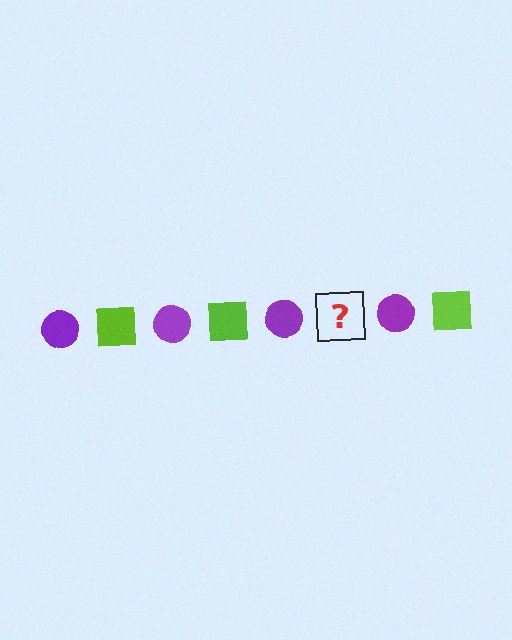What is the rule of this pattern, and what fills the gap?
The rule is that the pattern alternates between purple circle and lime square. The gap should be filled with a lime square.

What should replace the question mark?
The question mark should be replaced with a lime square.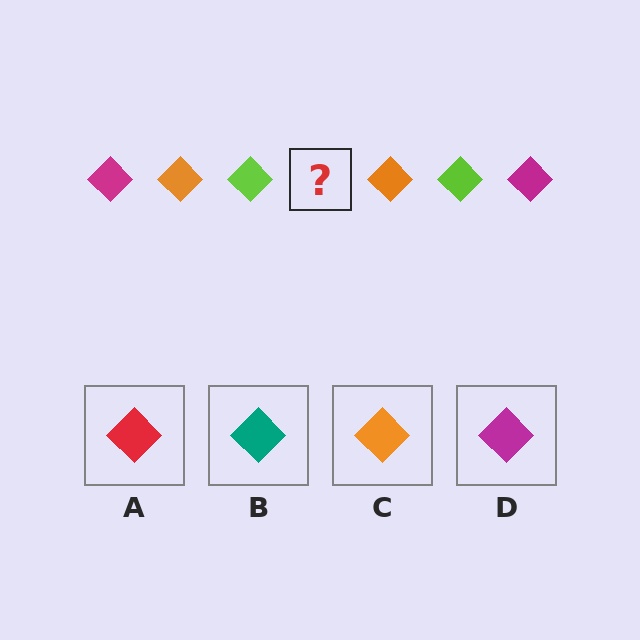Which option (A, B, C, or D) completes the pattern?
D.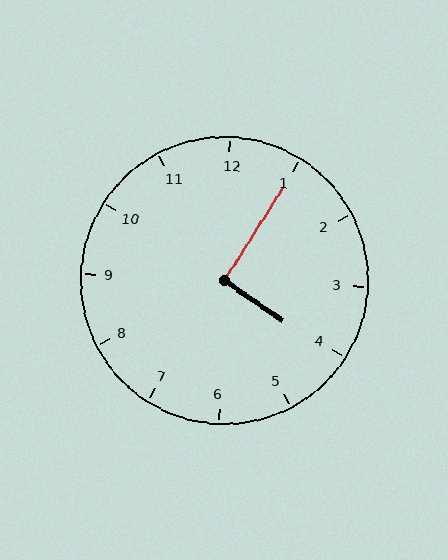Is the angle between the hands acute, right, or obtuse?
It is right.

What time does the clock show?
4:05.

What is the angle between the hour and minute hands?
Approximately 92 degrees.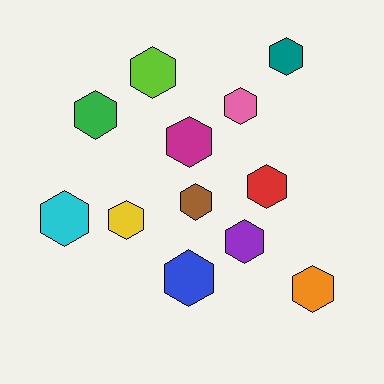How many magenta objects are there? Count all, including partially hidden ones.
There is 1 magenta object.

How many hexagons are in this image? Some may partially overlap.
There are 12 hexagons.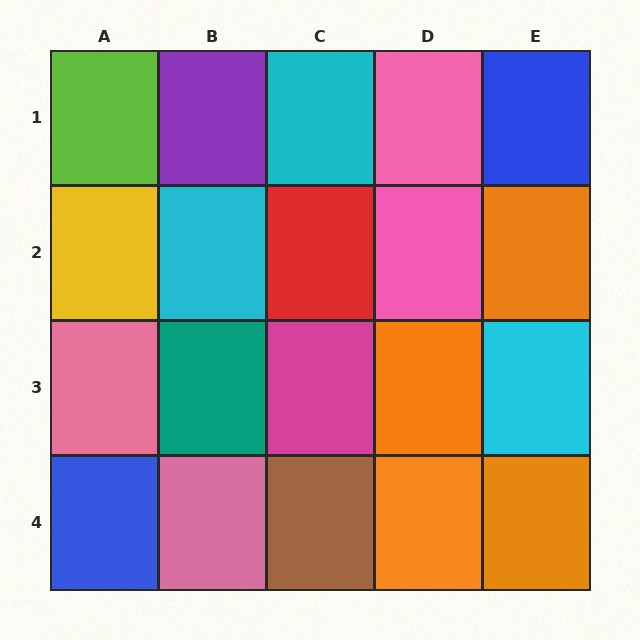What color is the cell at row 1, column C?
Cyan.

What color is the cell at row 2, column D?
Pink.